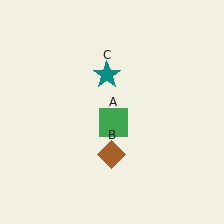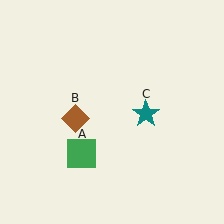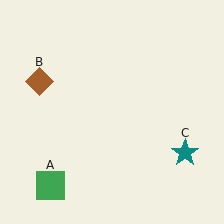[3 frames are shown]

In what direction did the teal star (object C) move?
The teal star (object C) moved down and to the right.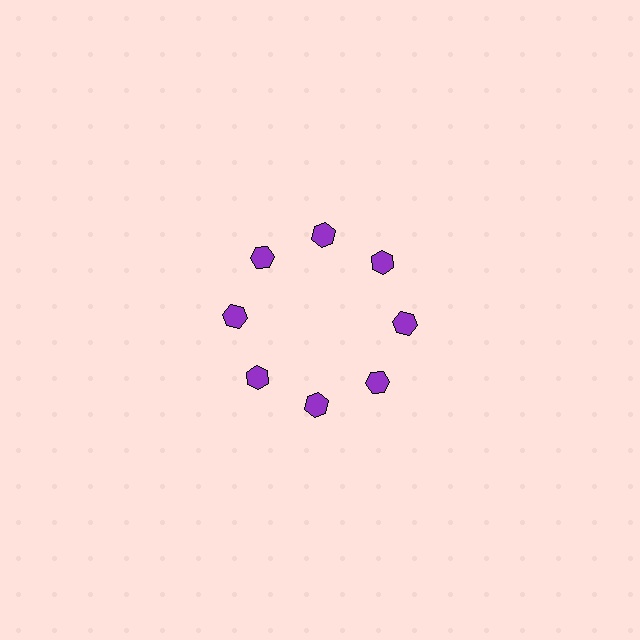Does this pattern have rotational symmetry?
Yes, this pattern has 8-fold rotational symmetry. It looks the same after rotating 45 degrees around the center.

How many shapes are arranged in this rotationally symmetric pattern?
There are 8 shapes, arranged in 8 groups of 1.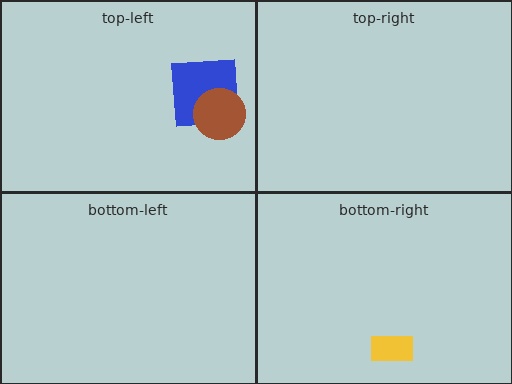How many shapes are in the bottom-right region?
1.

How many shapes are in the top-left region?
2.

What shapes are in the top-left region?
The blue square, the brown circle.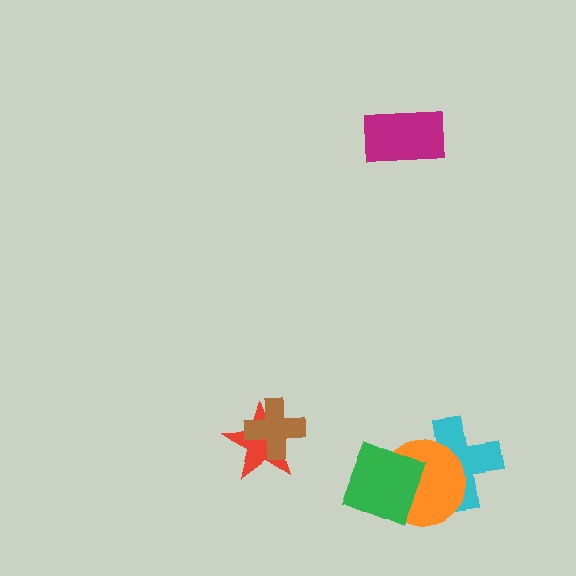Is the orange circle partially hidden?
Yes, it is partially covered by another shape.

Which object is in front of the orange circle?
The green square is in front of the orange circle.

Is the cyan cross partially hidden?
Yes, it is partially covered by another shape.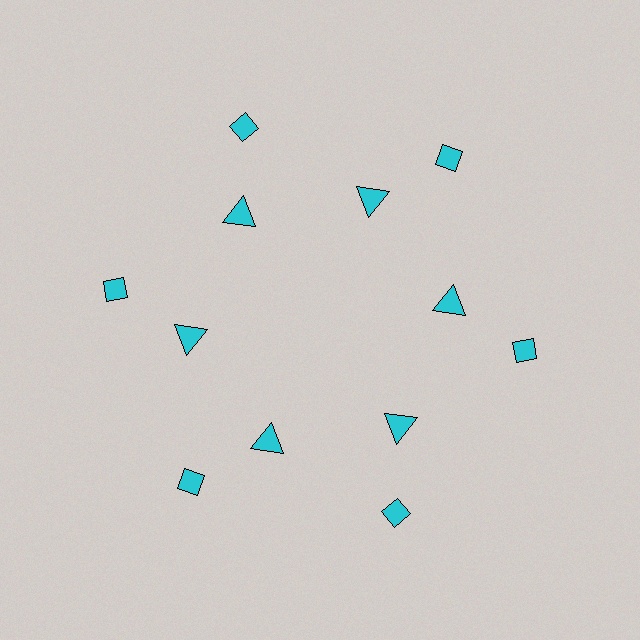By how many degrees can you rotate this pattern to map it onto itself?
The pattern maps onto itself every 60 degrees of rotation.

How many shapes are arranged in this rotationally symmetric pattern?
There are 12 shapes, arranged in 6 groups of 2.